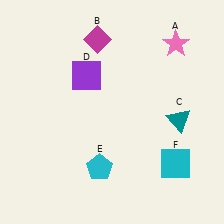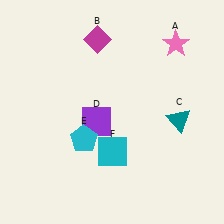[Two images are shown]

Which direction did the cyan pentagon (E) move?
The cyan pentagon (E) moved up.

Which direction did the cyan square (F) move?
The cyan square (F) moved left.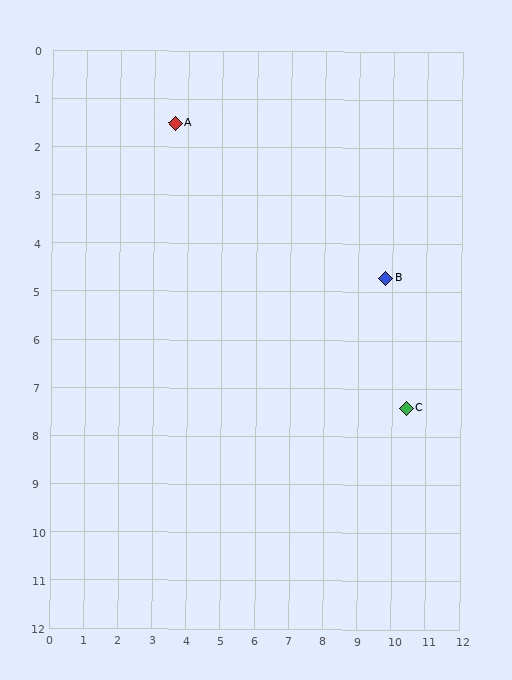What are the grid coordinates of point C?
Point C is at approximately (10.4, 7.4).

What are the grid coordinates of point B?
Point B is at approximately (9.8, 4.7).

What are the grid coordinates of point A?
Point A is at approximately (3.6, 1.5).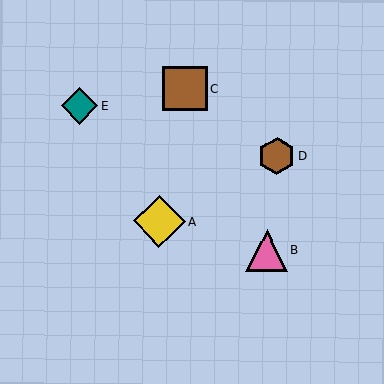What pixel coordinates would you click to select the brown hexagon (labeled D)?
Click at (277, 156) to select the brown hexagon D.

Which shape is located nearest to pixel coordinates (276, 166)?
The brown hexagon (labeled D) at (277, 156) is nearest to that location.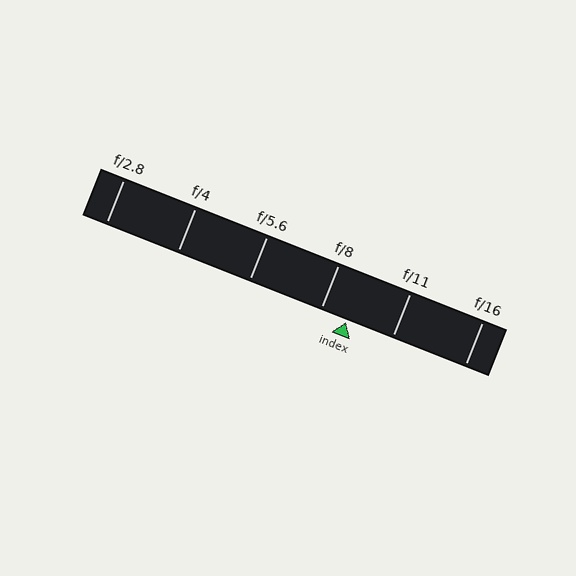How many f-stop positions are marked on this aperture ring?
There are 6 f-stop positions marked.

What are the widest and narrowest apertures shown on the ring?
The widest aperture shown is f/2.8 and the narrowest is f/16.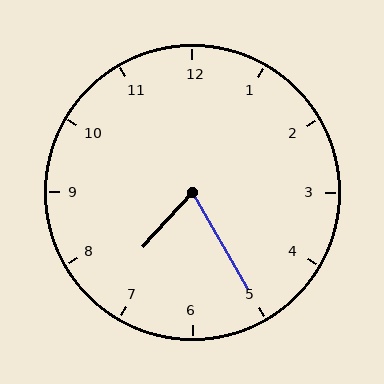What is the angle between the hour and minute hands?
Approximately 72 degrees.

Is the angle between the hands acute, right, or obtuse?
It is acute.